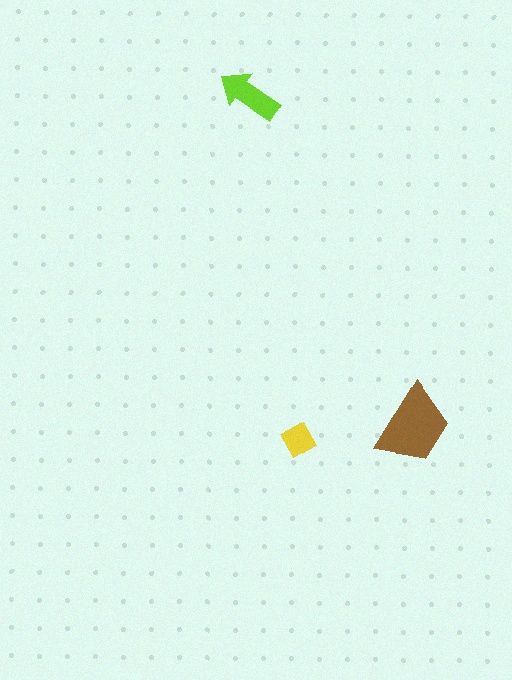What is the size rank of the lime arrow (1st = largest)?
2nd.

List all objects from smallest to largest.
The yellow diamond, the lime arrow, the brown trapezoid.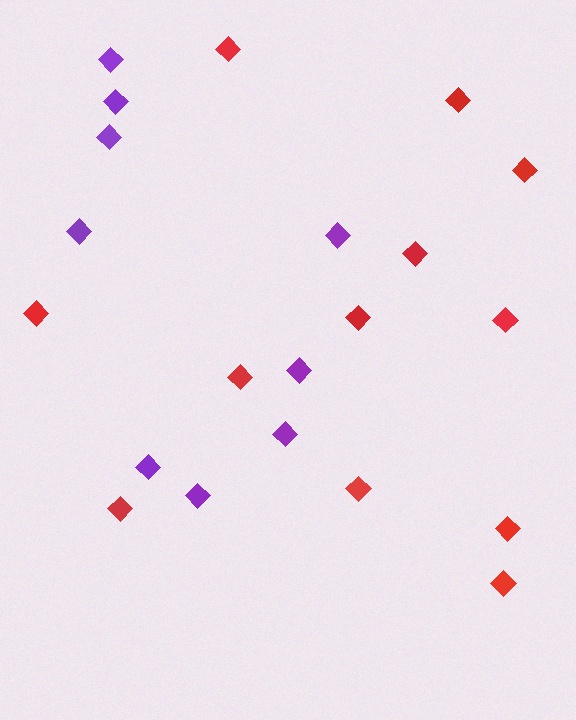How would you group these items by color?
There are 2 groups: one group of red diamonds (12) and one group of purple diamonds (9).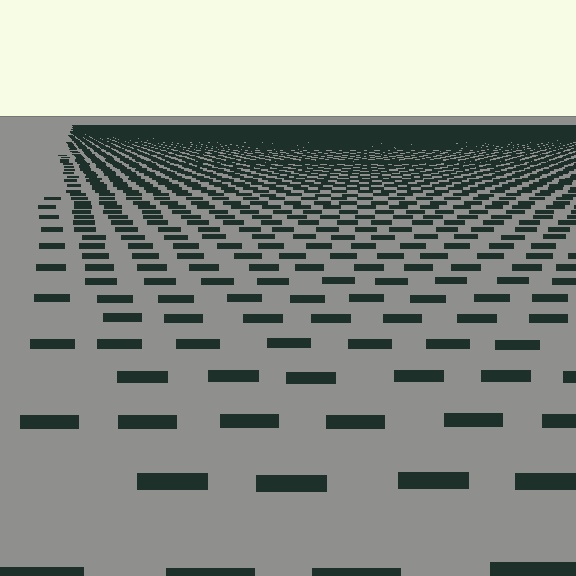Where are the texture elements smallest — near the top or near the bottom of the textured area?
Near the top.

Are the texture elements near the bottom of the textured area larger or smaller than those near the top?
Larger. Near the bottom, elements are closer to the viewer and appear at a bigger on-screen size.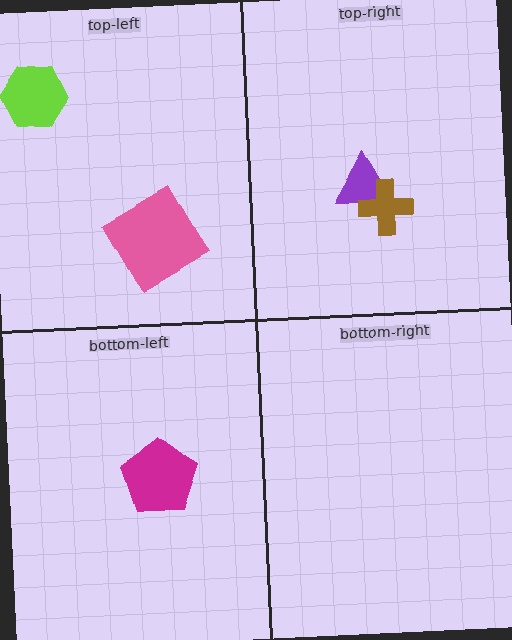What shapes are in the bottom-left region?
The magenta pentagon.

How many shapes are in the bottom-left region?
1.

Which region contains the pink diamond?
The top-left region.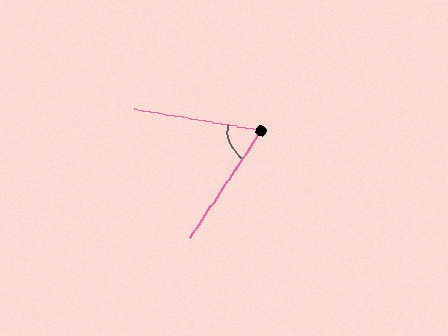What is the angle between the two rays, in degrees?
Approximately 66 degrees.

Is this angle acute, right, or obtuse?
It is acute.